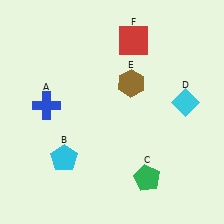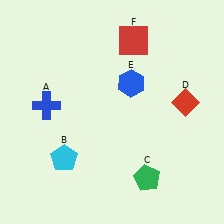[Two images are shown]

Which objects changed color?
D changed from cyan to red. E changed from brown to blue.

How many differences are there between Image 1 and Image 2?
There are 2 differences between the two images.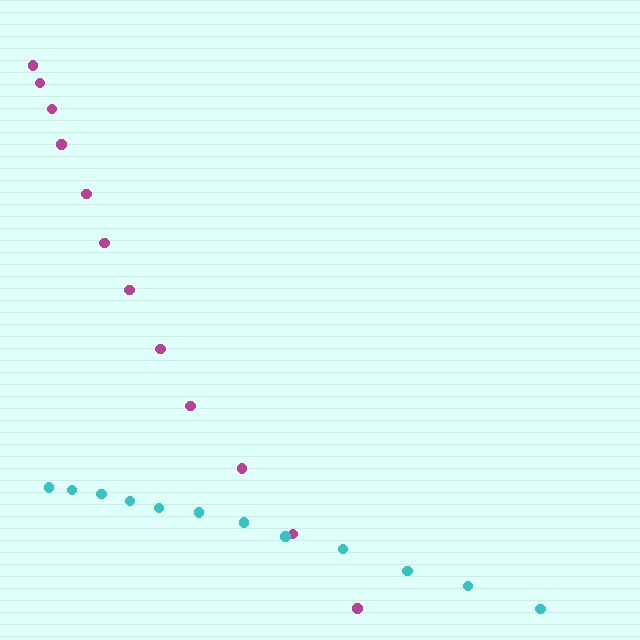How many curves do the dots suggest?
There are 2 distinct paths.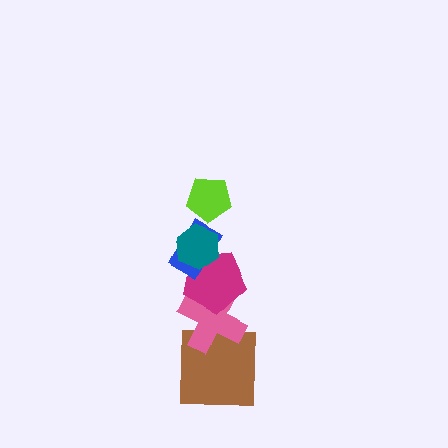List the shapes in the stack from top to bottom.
From top to bottom: the lime pentagon, the teal hexagon, the blue rectangle, the magenta pentagon, the pink cross, the brown square.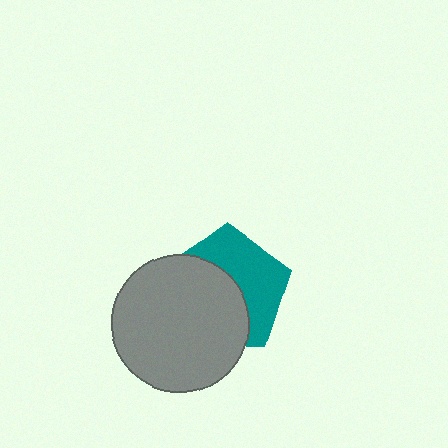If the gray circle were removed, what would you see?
You would see the complete teal pentagon.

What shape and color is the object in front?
The object in front is a gray circle.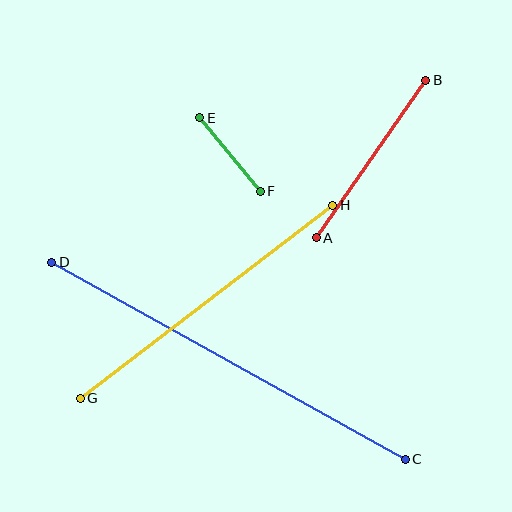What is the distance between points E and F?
The distance is approximately 95 pixels.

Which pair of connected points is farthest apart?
Points C and D are farthest apart.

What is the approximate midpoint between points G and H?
The midpoint is at approximately (207, 302) pixels.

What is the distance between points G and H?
The distance is approximately 318 pixels.